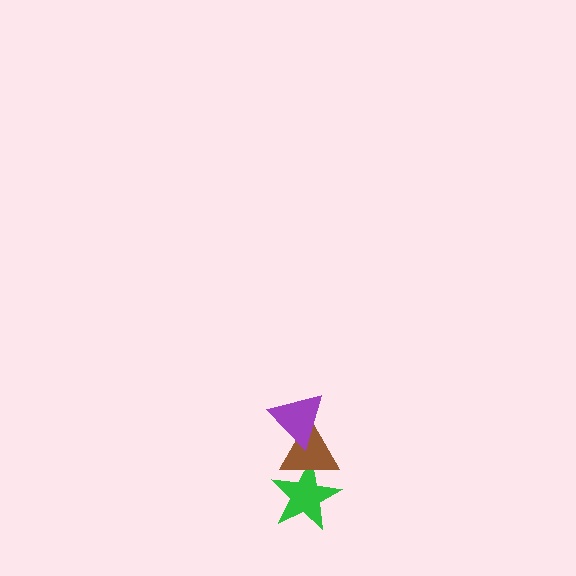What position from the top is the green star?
The green star is 3rd from the top.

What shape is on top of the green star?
The brown triangle is on top of the green star.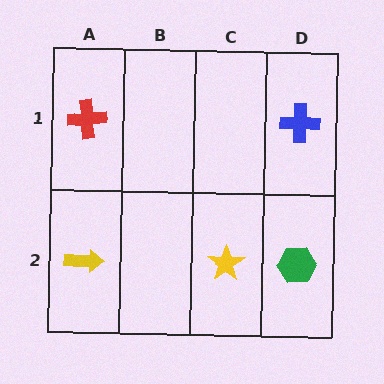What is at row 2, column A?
A yellow arrow.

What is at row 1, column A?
A red cross.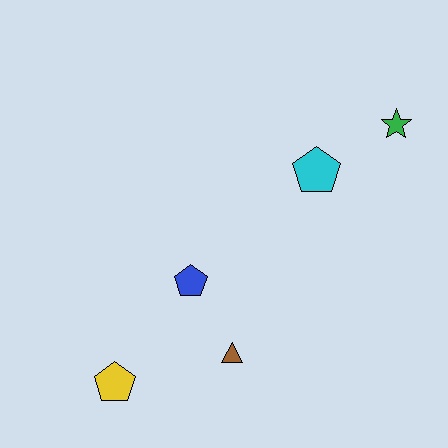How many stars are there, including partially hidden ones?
There is 1 star.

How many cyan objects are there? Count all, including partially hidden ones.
There is 1 cyan object.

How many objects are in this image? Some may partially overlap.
There are 5 objects.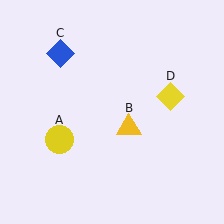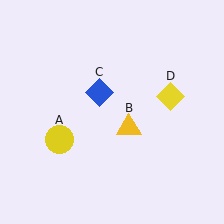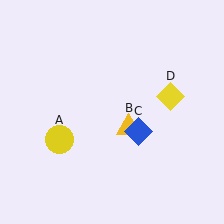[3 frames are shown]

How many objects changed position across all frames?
1 object changed position: blue diamond (object C).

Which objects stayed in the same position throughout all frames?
Yellow circle (object A) and yellow triangle (object B) and yellow diamond (object D) remained stationary.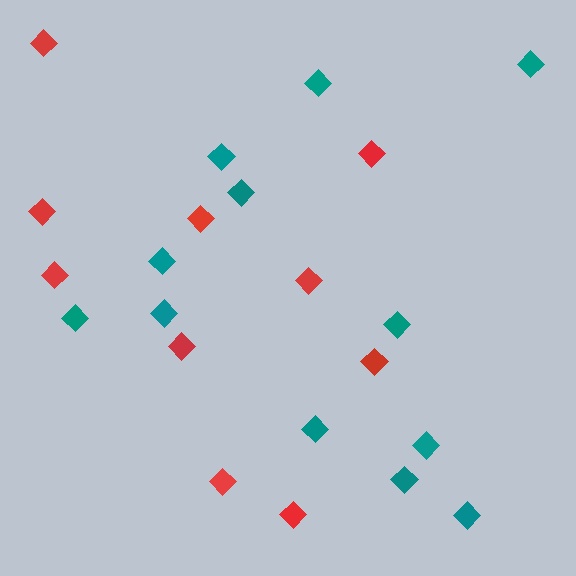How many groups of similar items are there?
There are 2 groups: one group of teal diamonds (12) and one group of red diamonds (10).